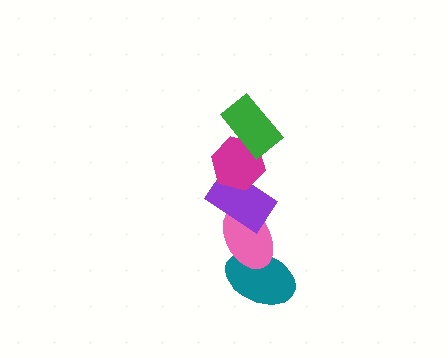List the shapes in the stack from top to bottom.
From top to bottom: the green rectangle, the magenta hexagon, the purple rectangle, the pink ellipse, the teal ellipse.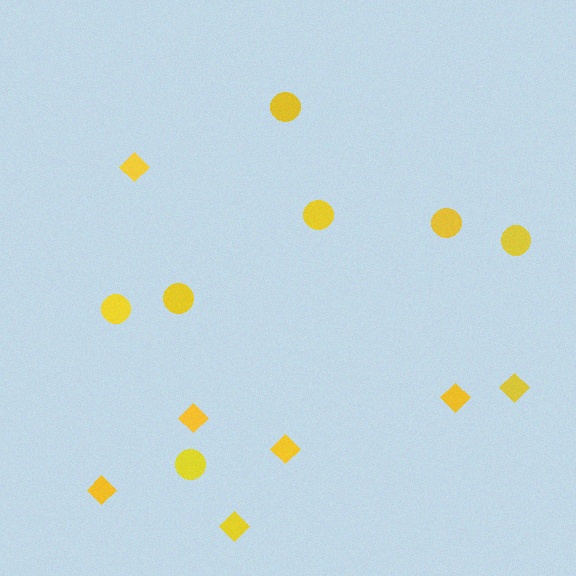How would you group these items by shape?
There are 2 groups: one group of diamonds (7) and one group of circles (7).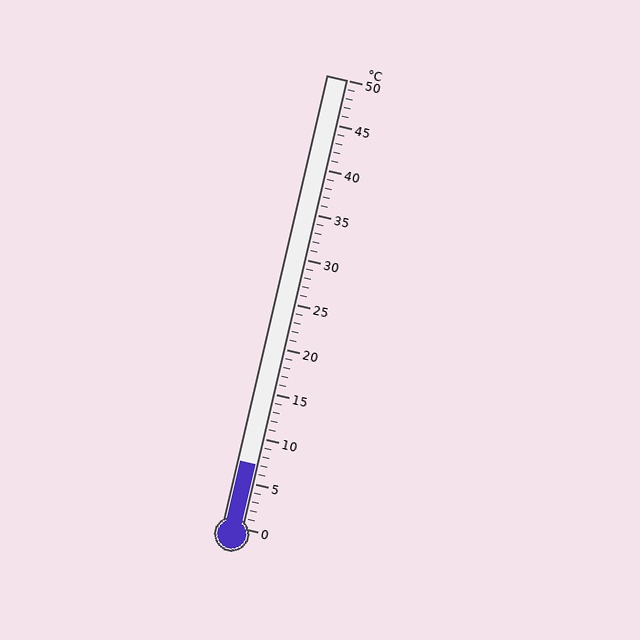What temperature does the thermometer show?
The thermometer shows approximately 7°C.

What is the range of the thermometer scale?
The thermometer scale ranges from 0°C to 50°C.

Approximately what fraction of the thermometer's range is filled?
The thermometer is filled to approximately 15% of its range.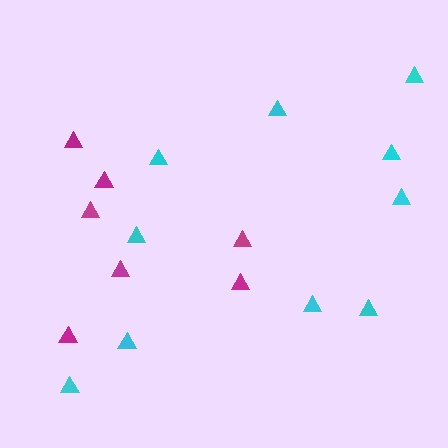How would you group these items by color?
There are 2 groups: one group of cyan triangles (10) and one group of magenta triangles (7).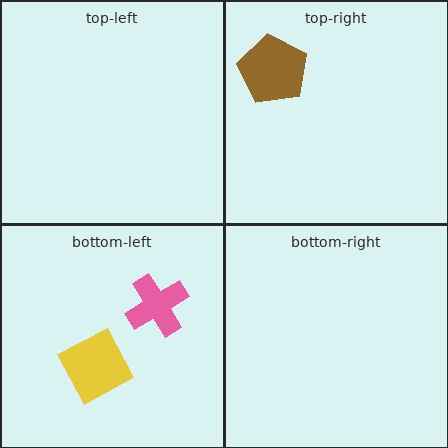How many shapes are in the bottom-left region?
2.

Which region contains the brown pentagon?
The top-right region.